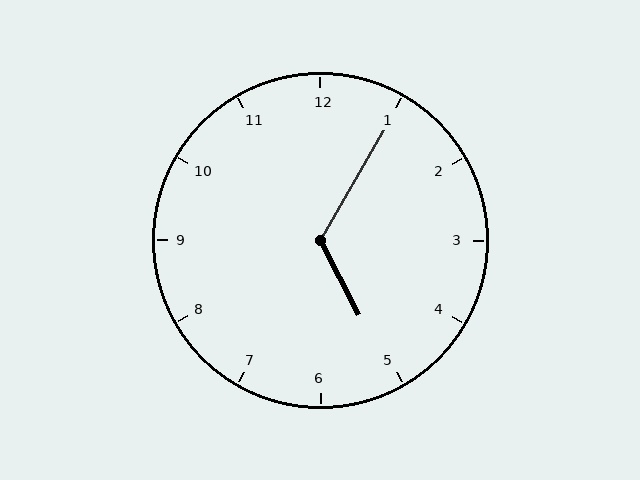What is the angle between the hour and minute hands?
Approximately 122 degrees.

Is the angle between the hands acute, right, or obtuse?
It is obtuse.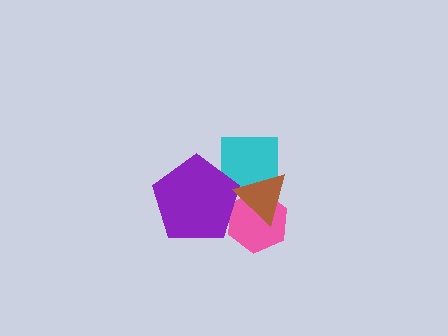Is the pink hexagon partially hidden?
Yes, it is partially covered by another shape.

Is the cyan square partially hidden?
Yes, it is partially covered by another shape.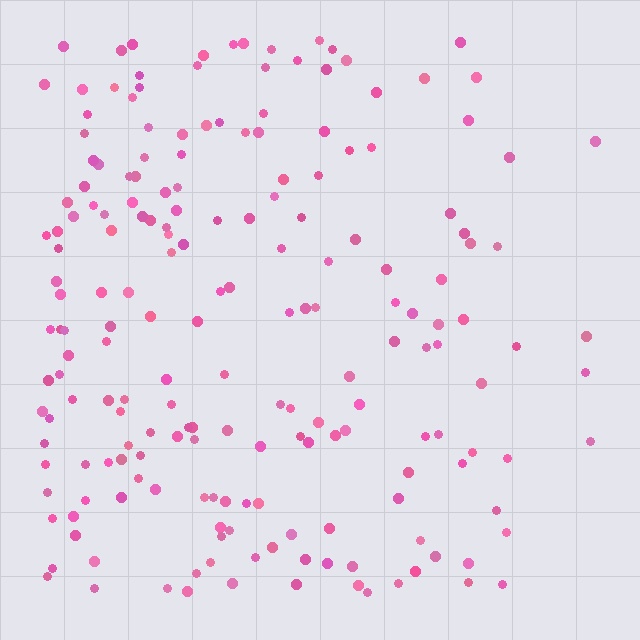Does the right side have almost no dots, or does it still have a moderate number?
Still a moderate number, just noticeably fewer than the left.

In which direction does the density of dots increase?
From right to left, with the left side densest.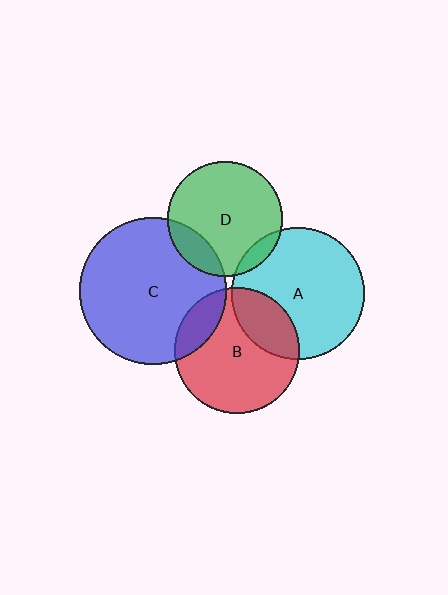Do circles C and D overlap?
Yes.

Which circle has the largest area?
Circle C (blue).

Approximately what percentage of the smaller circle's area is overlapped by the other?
Approximately 15%.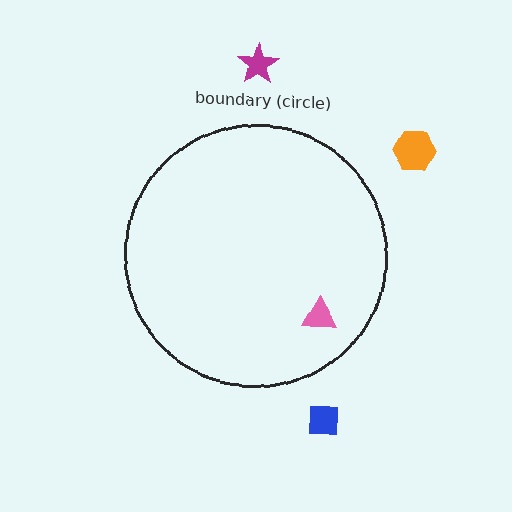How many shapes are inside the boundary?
1 inside, 3 outside.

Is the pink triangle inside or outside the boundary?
Inside.